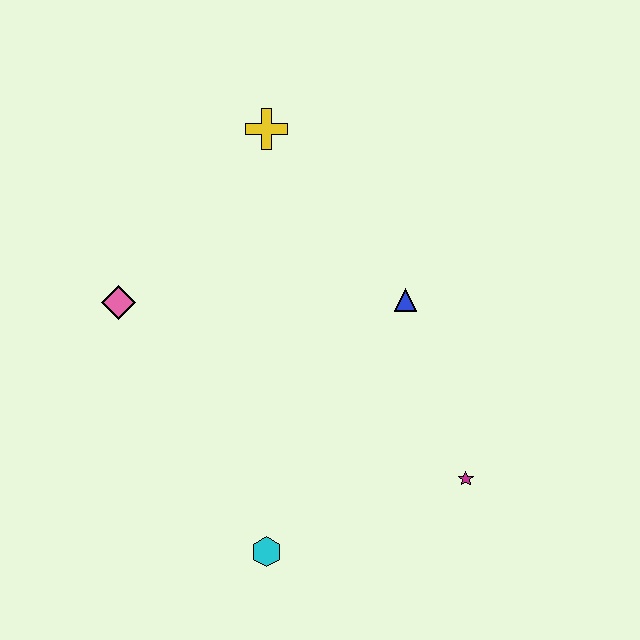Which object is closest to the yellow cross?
The blue triangle is closest to the yellow cross.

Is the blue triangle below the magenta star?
No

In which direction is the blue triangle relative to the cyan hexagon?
The blue triangle is above the cyan hexagon.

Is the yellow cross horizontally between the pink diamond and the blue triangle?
Yes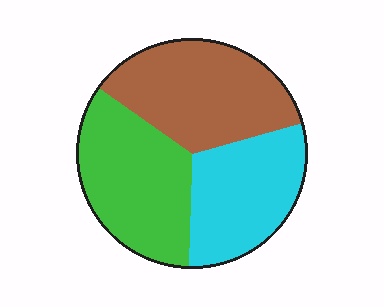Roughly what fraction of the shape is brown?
Brown takes up about three eighths (3/8) of the shape.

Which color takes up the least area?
Cyan, at roughly 30%.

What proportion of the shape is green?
Green takes up between a quarter and a half of the shape.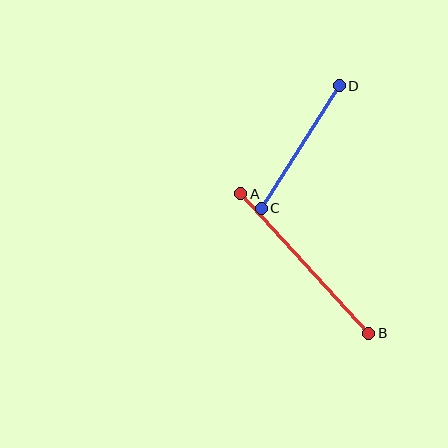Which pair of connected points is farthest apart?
Points A and B are farthest apart.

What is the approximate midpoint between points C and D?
The midpoint is at approximately (300, 147) pixels.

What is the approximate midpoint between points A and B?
The midpoint is at approximately (305, 263) pixels.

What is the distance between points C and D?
The distance is approximately 145 pixels.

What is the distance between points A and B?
The distance is approximately 189 pixels.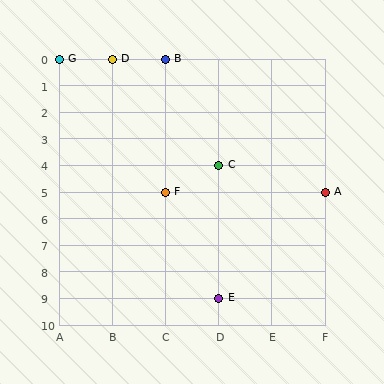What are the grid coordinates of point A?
Point A is at grid coordinates (F, 5).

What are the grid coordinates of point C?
Point C is at grid coordinates (D, 4).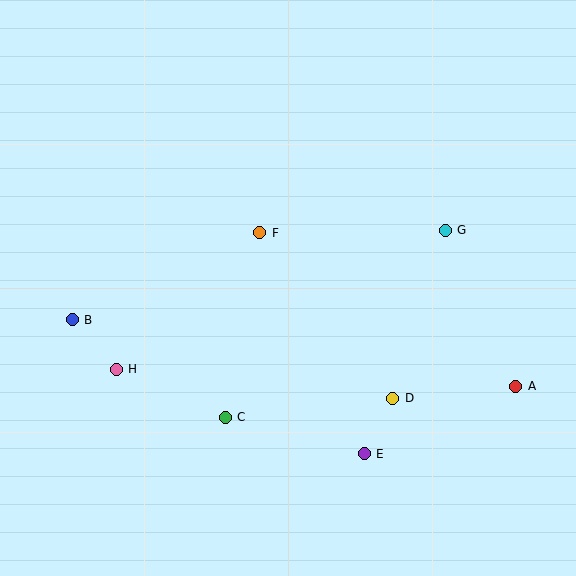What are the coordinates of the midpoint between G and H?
The midpoint between G and H is at (281, 300).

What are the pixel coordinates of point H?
Point H is at (116, 369).